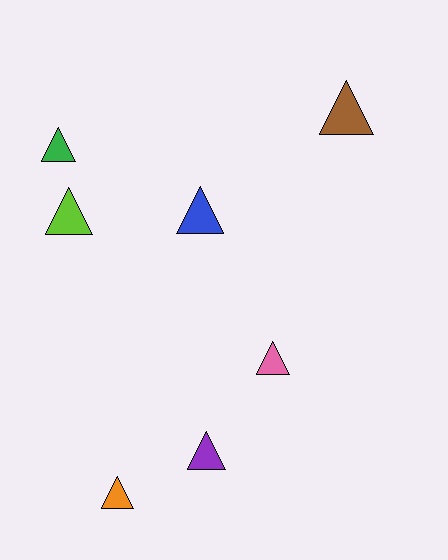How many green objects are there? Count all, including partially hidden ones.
There is 1 green object.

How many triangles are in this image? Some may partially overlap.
There are 7 triangles.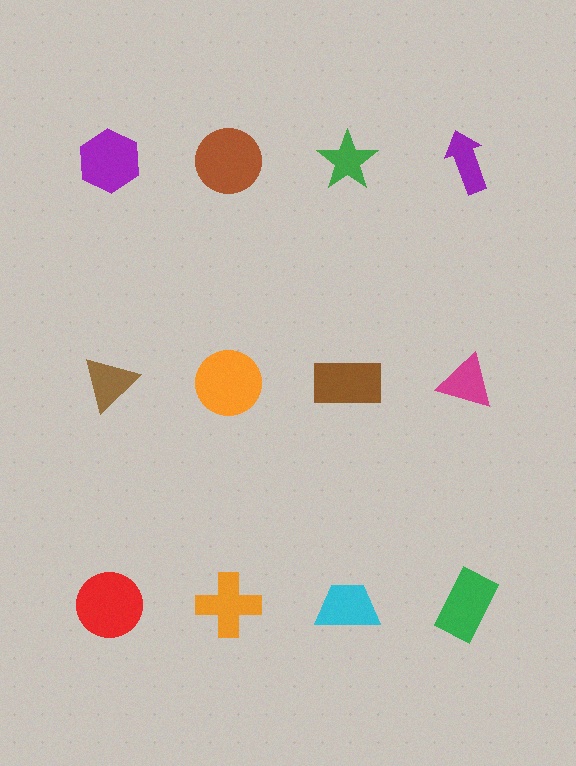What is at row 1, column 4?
A purple arrow.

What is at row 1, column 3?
A green star.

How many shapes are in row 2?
4 shapes.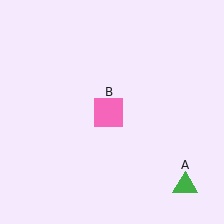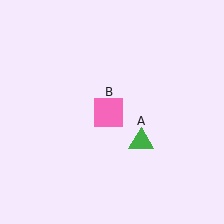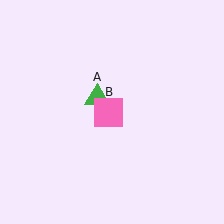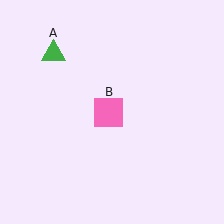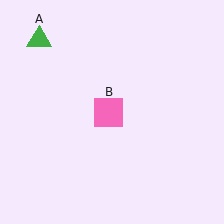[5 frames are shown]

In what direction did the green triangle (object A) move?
The green triangle (object A) moved up and to the left.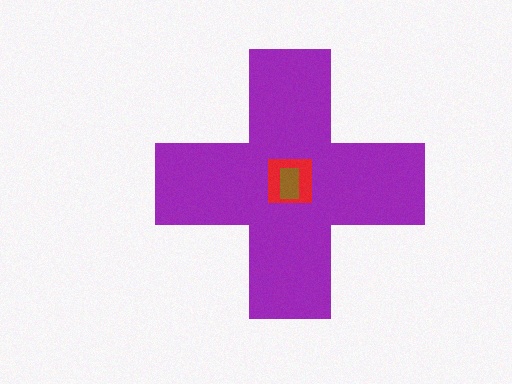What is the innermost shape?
The brown rectangle.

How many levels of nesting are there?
3.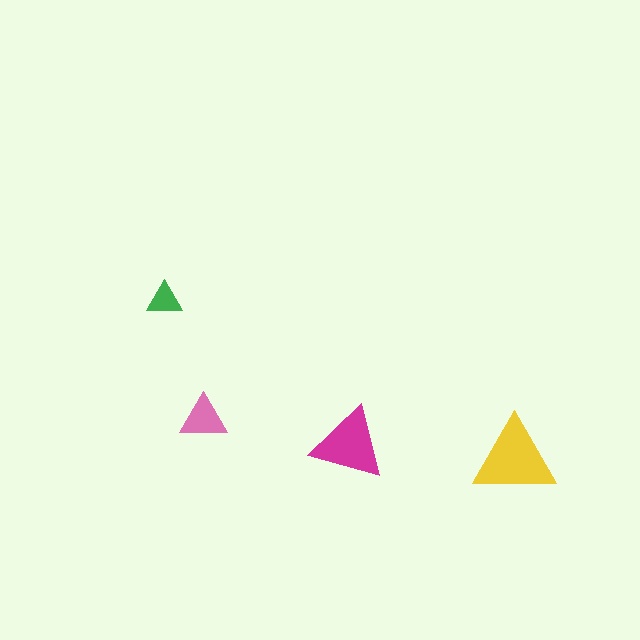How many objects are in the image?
There are 4 objects in the image.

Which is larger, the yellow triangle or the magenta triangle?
The yellow one.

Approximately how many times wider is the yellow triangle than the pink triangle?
About 2 times wider.